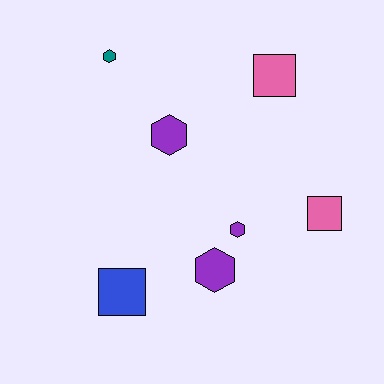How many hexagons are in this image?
There are 4 hexagons.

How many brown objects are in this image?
There are no brown objects.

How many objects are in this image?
There are 7 objects.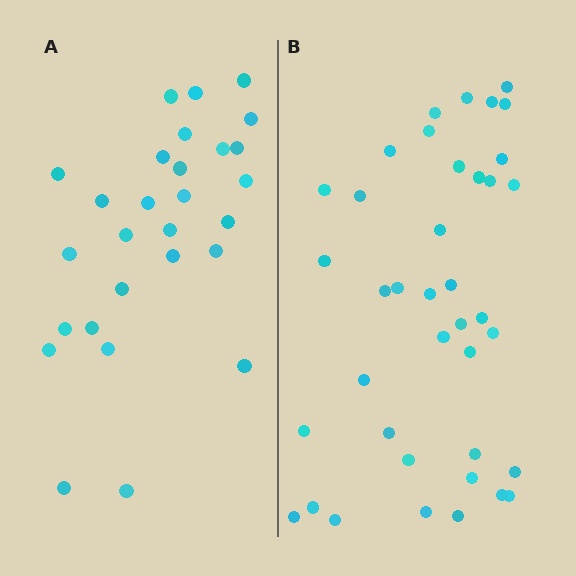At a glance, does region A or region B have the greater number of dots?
Region B (the right region) has more dots.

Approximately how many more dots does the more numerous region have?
Region B has roughly 12 or so more dots than region A.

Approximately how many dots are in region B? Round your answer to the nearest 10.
About 40 dots. (The exact count is 39, which rounds to 40.)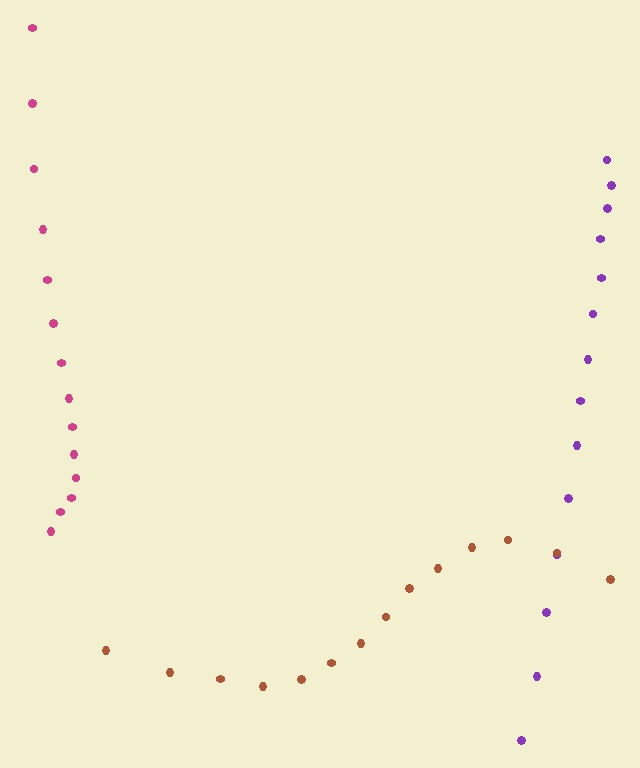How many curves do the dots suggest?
There are 3 distinct paths.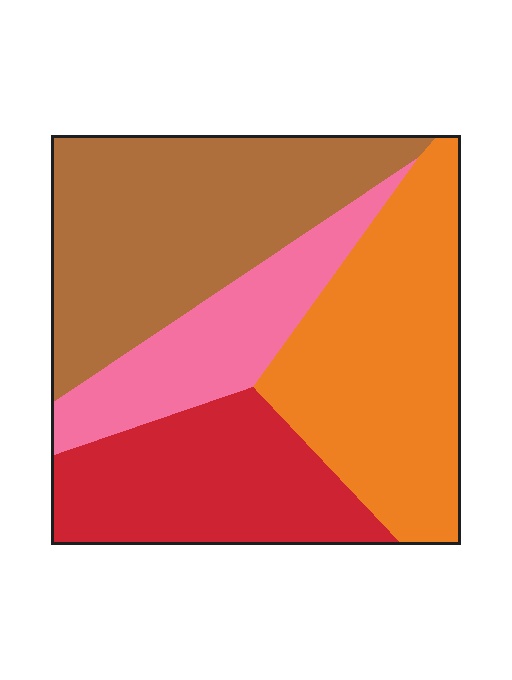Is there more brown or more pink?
Brown.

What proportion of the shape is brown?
Brown takes up about one third (1/3) of the shape.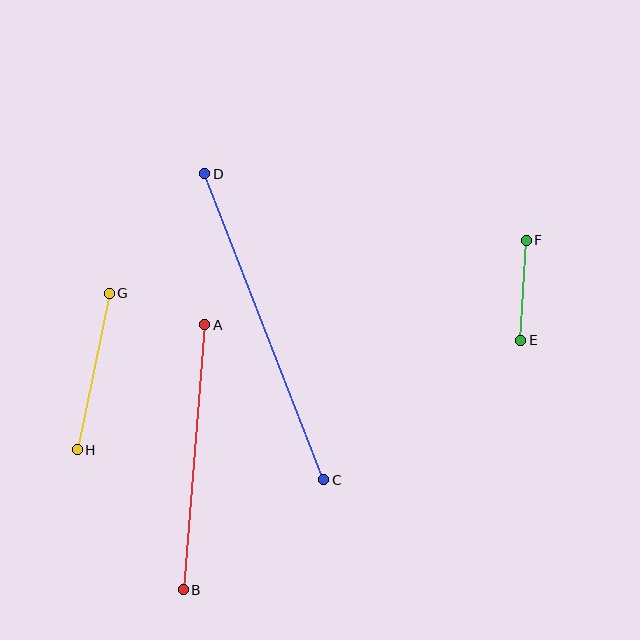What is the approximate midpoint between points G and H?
The midpoint is at approximately (93, 372) pixels.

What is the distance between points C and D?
The distance is approximately 328 pixels.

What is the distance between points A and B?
The distance is approximately 266 pixels.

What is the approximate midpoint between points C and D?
The midpoint is at approximately (264, 327) pixels.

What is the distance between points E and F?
The distance is approximately 100 pixels.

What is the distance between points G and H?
The distance is approximately 159 pixels.